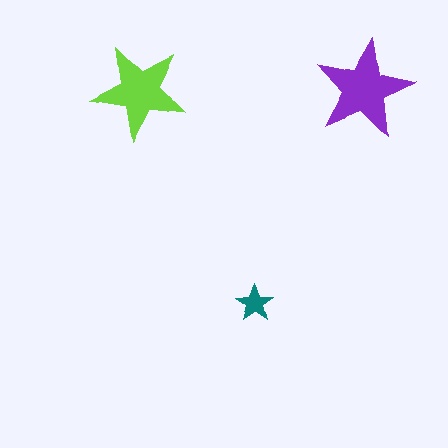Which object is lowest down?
The teal star is bottommost.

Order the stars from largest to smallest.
the purple one, the lime one, the teal one.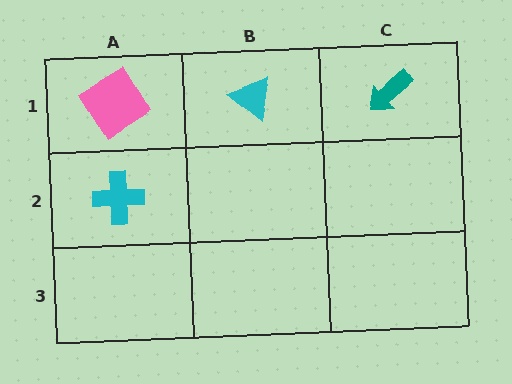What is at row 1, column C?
A teal arrow.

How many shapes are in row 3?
0 shapes.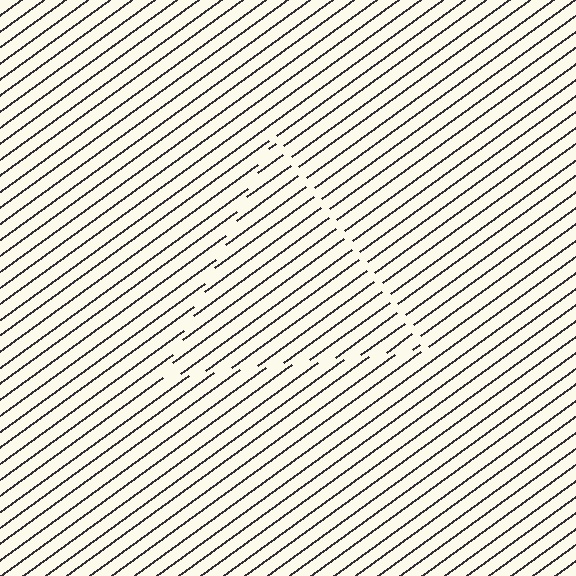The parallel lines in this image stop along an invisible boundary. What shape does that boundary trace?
An illusory triangle. The interior of the shape contains the same grating, shifted by half a period — the contour is defined by the phase discontinuity where line-ends from the inner and outer gratings abut.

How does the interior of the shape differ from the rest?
The interior of the shape contains the same grating, shifted by half a period — the contour is defined by the phase discontinuity where line-ends from the inner and outer gratings abut.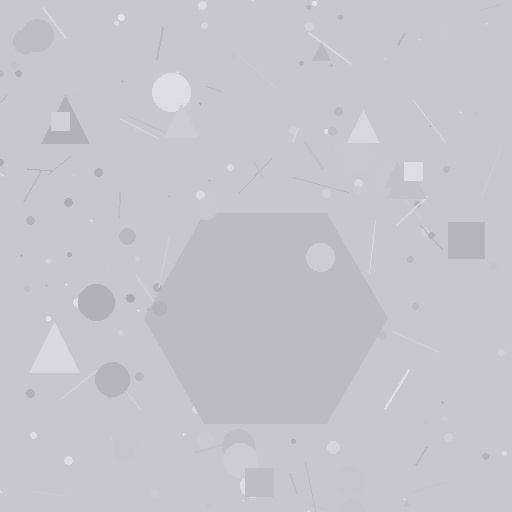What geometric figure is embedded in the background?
A hexagon is embedded in the background.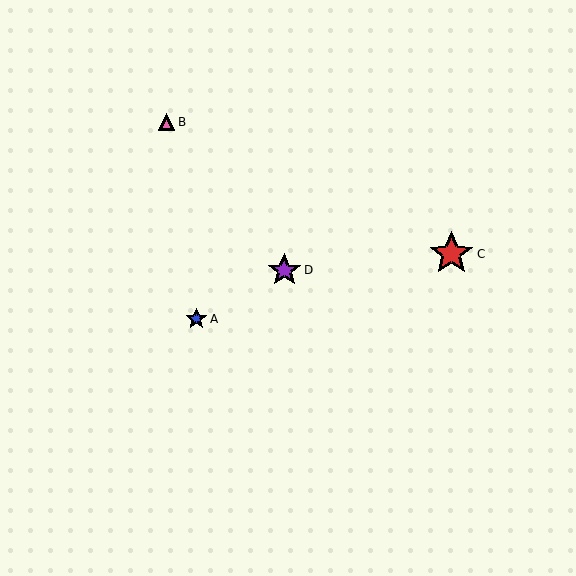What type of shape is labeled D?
Shape D is a purple star.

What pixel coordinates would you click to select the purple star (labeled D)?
Click at (284, 270) to select the purple star D.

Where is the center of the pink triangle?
The center of the pink triangle is at (167, 122).